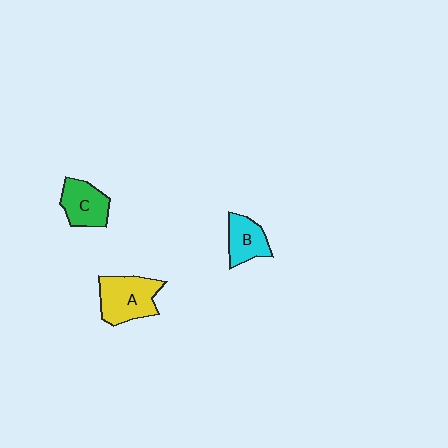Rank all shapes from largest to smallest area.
From largest to smallest: A (yellow), C (green), B (cyan).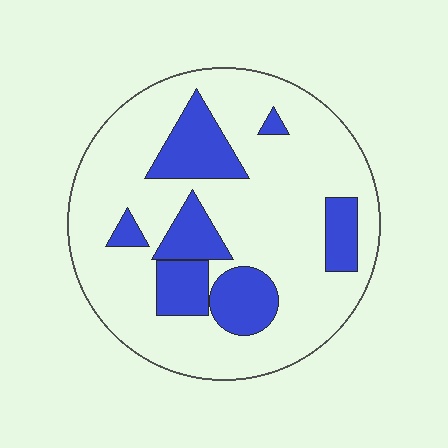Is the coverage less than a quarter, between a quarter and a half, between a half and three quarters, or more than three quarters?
Less than a quarter.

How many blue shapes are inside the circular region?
7.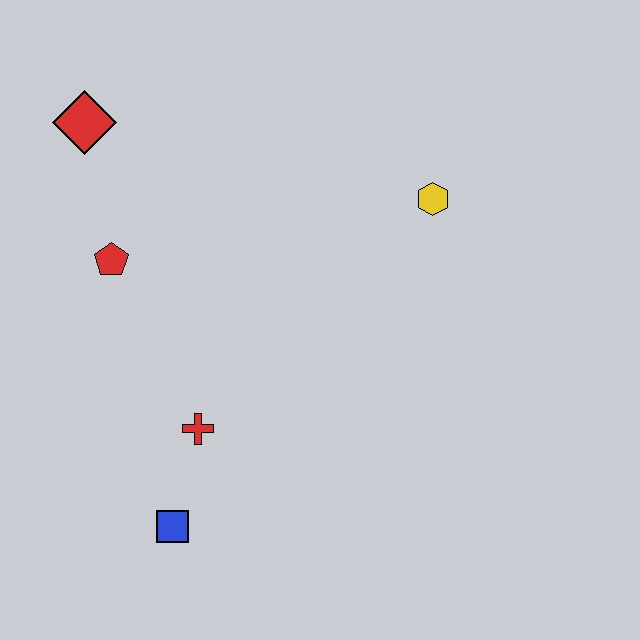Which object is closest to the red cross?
The blue square is closest to the red cross.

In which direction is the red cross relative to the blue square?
The red cross is above the blue square.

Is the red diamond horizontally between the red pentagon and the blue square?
No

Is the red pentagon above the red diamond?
No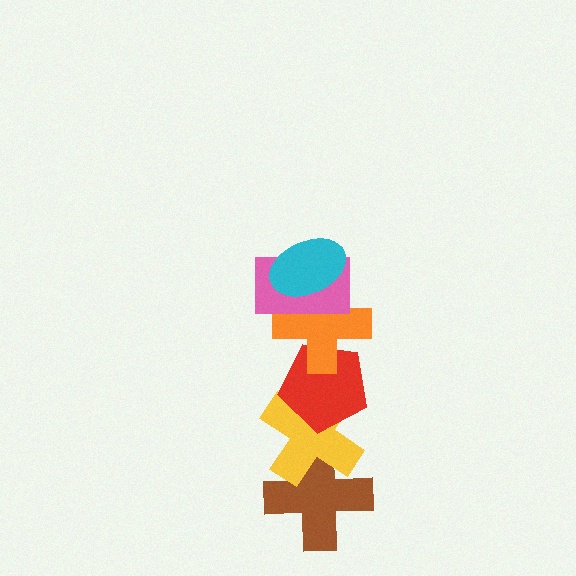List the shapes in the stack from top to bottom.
From top to bottom: the cyan ellipse, the pink rectangle, the orange cross, the red pentagon, the yellow cross, the brown cross.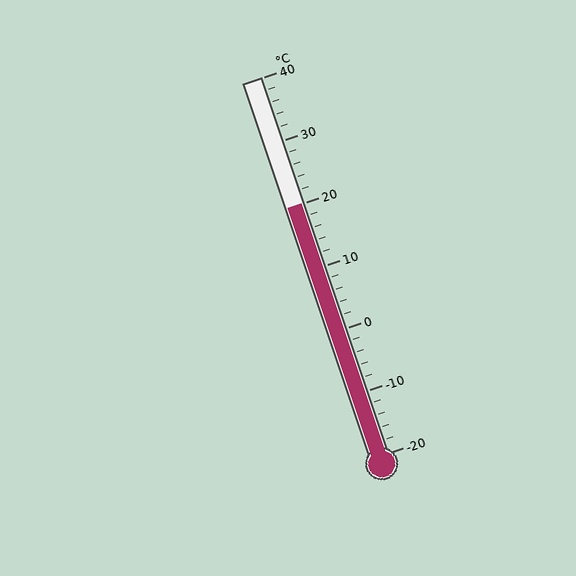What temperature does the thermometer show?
The thermometer shows approximately 20°C.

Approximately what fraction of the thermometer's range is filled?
The thermometer is filled to approximately 65% of its range.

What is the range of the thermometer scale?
The thermometer scale ranges from -20°C to 40°C.